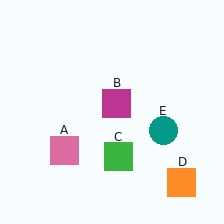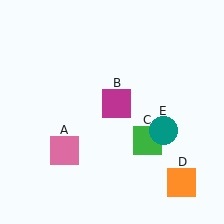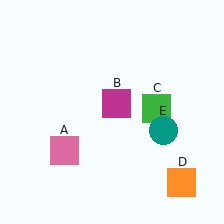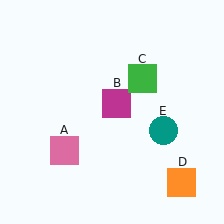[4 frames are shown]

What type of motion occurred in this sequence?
The green square (object C) rotated counterclockwise around the center of the scene.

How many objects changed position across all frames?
1 object changed position: green square (object C).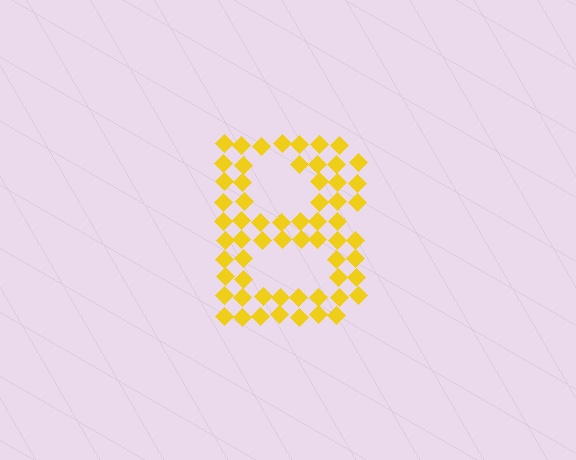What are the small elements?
The small elements are diamonds.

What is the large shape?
The large shape is the letter B.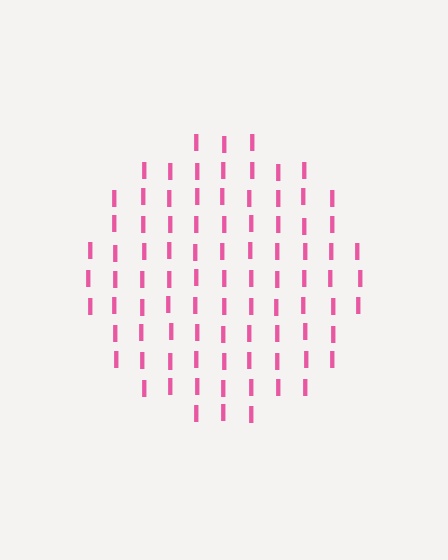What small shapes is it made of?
It is made of small letter I's.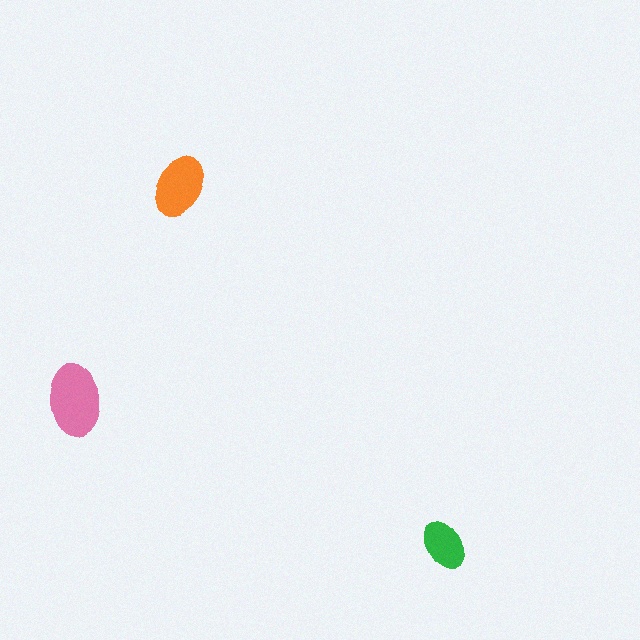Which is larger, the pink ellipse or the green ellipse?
The pink one.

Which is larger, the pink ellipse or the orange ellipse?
The pink one.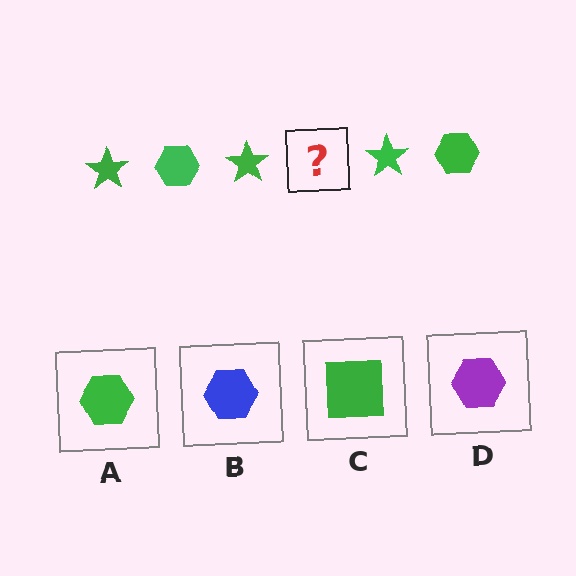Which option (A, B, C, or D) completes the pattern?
A.